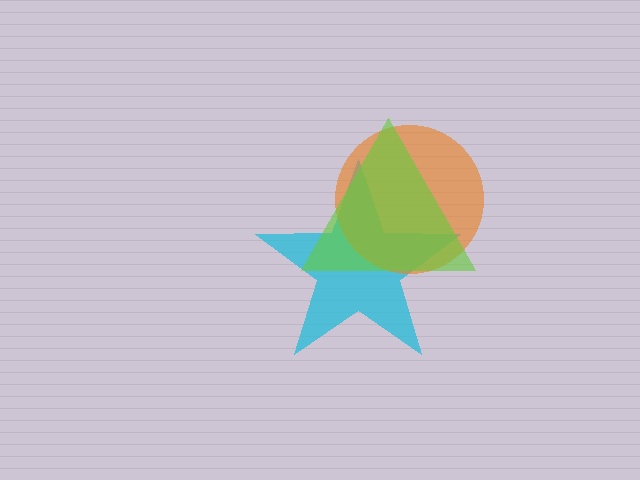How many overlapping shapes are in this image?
There are 3 overlapping shapes in the image.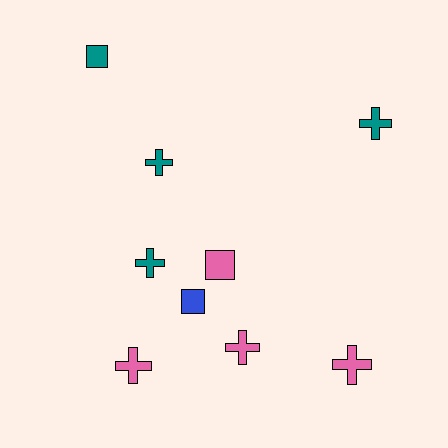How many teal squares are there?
There is 1 teal square.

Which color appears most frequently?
Teal, with 4 objects.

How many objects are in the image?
There are 9 objects.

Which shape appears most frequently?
Cross, with 6 objects.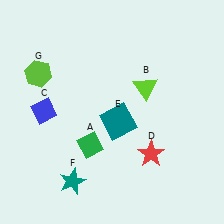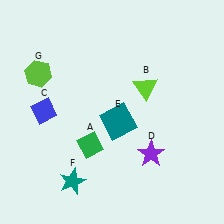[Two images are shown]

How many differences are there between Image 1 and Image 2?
There is 1 difference between the two images.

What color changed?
The star (D) changed from red in Image 1 to purple in Image 2.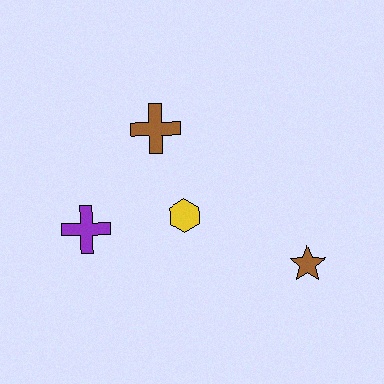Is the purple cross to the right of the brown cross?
No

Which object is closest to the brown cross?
The yellow hexagon is closest to the brown cross.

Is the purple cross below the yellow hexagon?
Yes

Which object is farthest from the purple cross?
The brown star is farthest from the purple cross.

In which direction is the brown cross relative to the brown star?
The brown cross is to the left of the brown star.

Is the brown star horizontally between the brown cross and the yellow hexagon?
No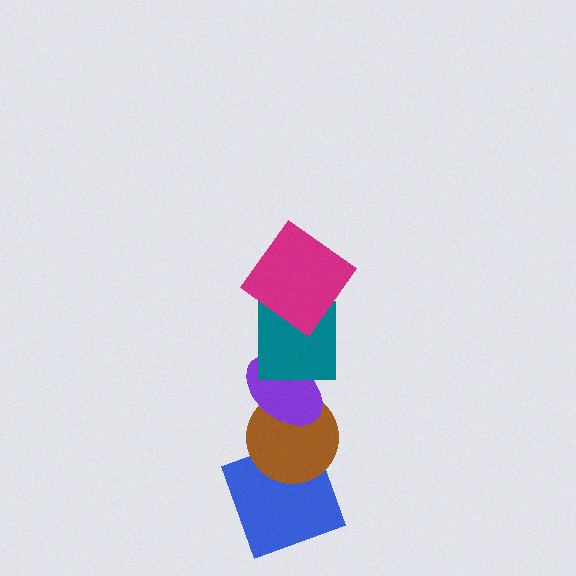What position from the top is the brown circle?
The brown circle is 4th from the top.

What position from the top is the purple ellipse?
The purple ellipse is 3rd from the top.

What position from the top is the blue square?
The blue square is 5th from the top.